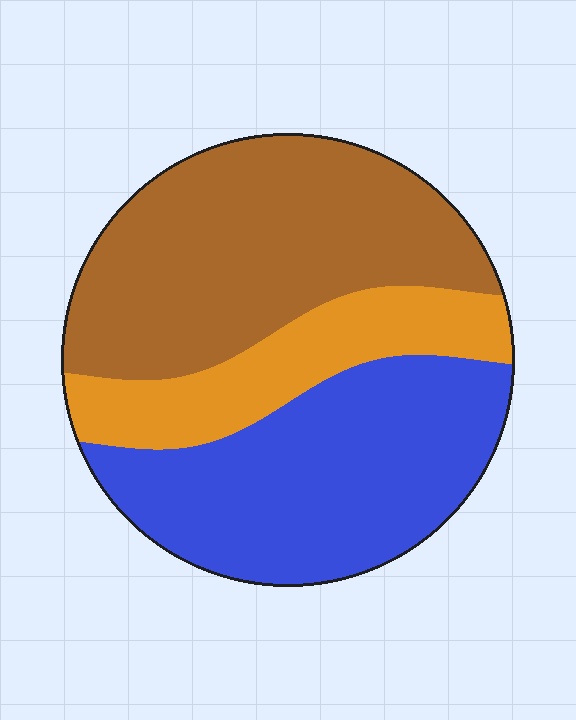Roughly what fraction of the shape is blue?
Blue takes up between a quarter and a half of the shape.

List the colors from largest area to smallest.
From largest to smallest: brown, blue, orange.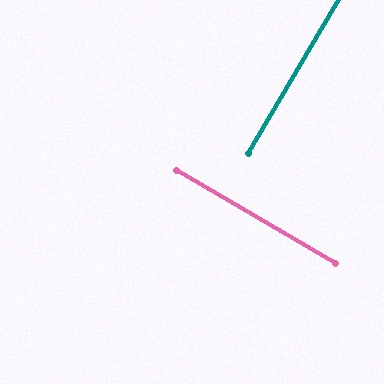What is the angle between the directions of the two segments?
Approximately 90 degrees.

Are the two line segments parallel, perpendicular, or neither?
Perpendicular — they meet at approximately 90°.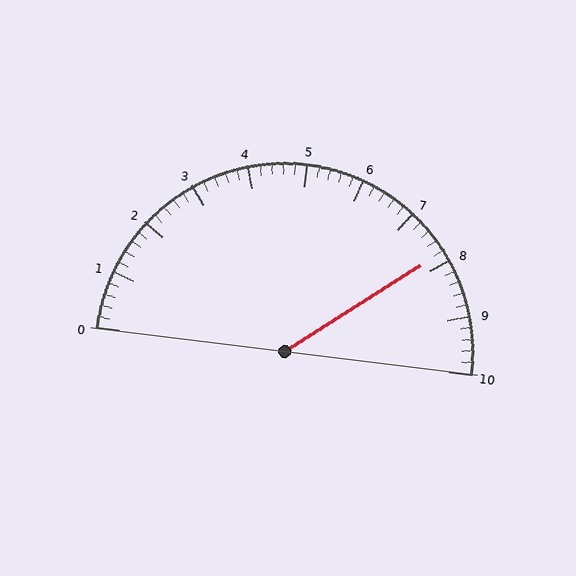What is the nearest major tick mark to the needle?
The nearest major tick mark is 8.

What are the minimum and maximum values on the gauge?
The gauge ranges from 0 to 10.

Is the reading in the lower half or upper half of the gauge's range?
The reading is in the upper half of the range (0 to 10).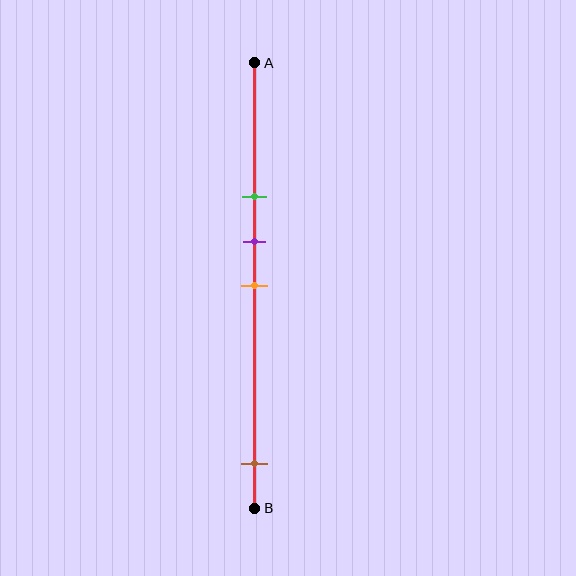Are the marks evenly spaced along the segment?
No, the marks are not evenly spaced.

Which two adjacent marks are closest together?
The purple and orange marks are the closest adjacent pair.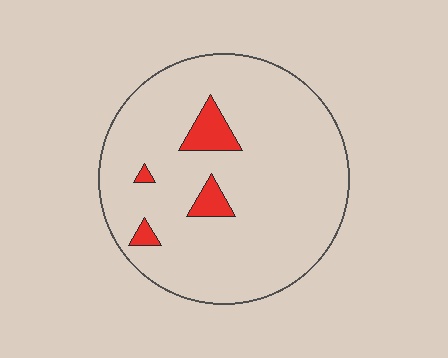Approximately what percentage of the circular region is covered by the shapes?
Approximately 10%.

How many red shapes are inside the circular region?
4.